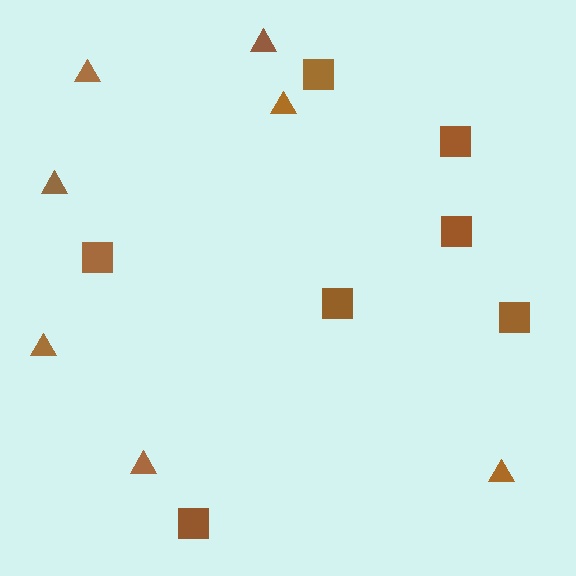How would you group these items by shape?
There are 2 groups: one group of squares (7) and one group of triangles (7).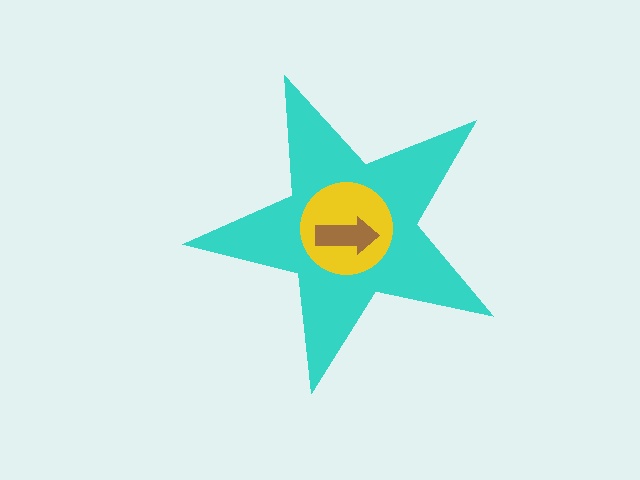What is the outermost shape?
The cyan star.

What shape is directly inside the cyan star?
The yellow circle.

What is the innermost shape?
The brown arrow.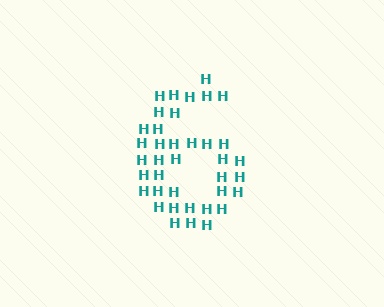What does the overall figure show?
The overall figure shows the digit 6.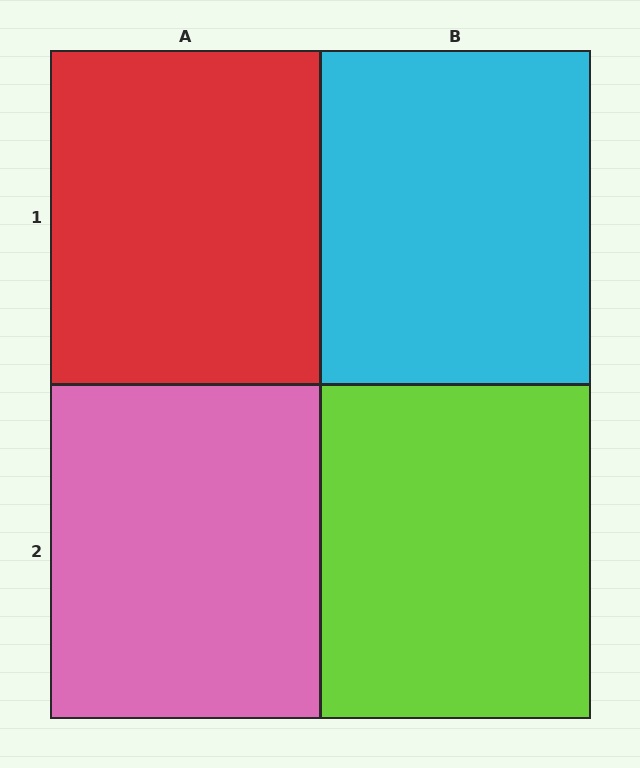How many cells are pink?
1 cell is pink.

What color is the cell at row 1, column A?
Red.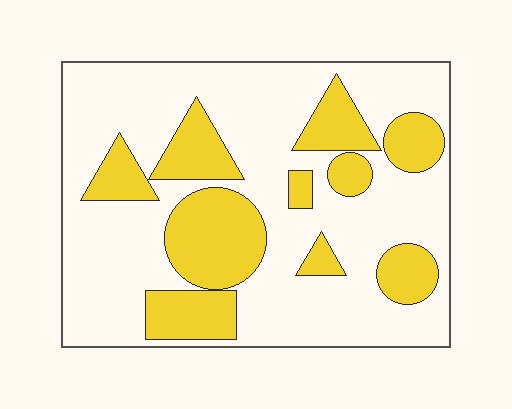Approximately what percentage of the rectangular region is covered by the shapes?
Approximately 30%.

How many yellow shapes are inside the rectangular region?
10.